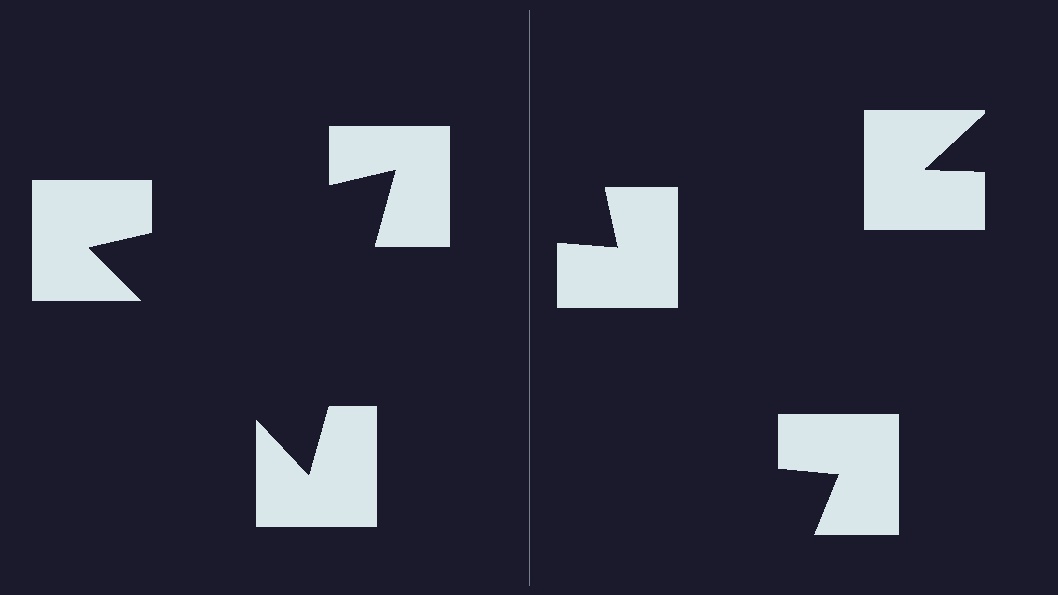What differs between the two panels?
The notched squares are positioned identically on both sides; only the wedge orientations differ. On the left they align to a triangle; on the right they are misaligned.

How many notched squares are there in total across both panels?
6 — 3 on each side.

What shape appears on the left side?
An illusory triangle.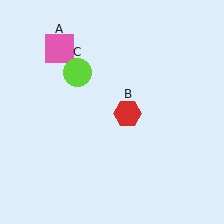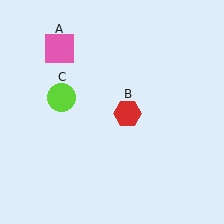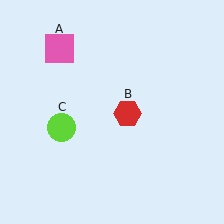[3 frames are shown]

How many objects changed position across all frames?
1 object changed position: lime circle (object C).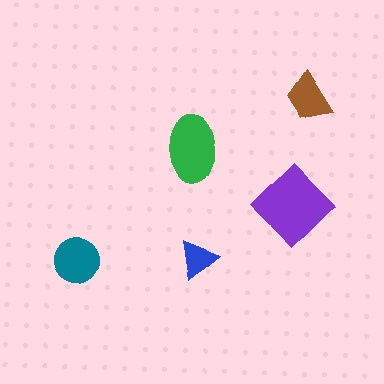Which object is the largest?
The purple diamond.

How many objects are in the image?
There are 5 objects in the image.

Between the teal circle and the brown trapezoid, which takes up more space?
The teal circle.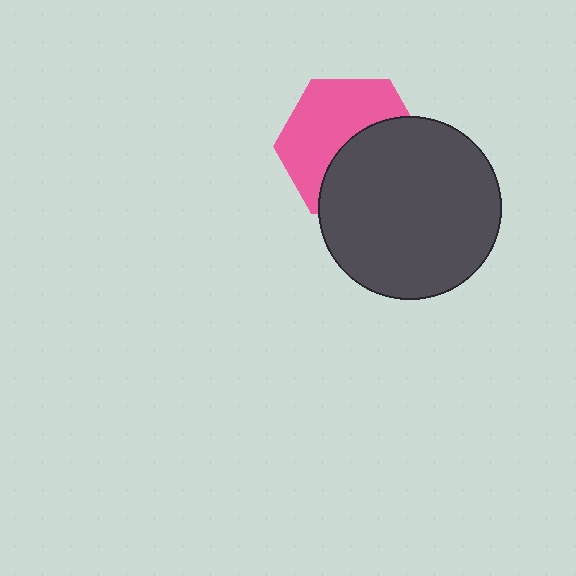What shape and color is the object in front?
The object in front is a dark gray circle.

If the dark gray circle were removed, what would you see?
You would see the complete pink hexagon.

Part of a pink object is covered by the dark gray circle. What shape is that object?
It is a hexagon.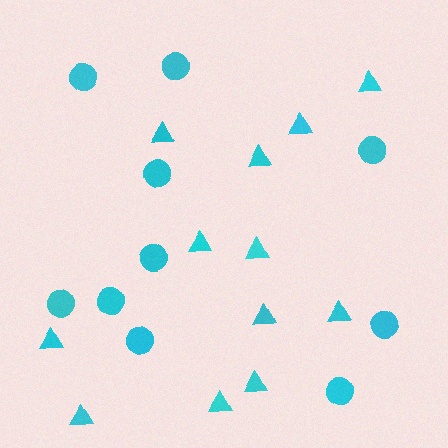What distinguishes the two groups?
There are 2 groups: one group of circles (10) and one group of triangles (12).